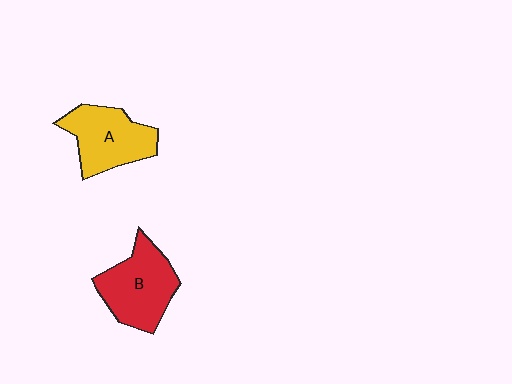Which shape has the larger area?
Shape B (red).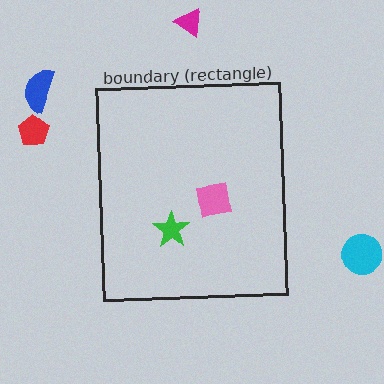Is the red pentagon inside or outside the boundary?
Outside.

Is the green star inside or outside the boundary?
Inside.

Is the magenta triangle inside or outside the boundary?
Outside.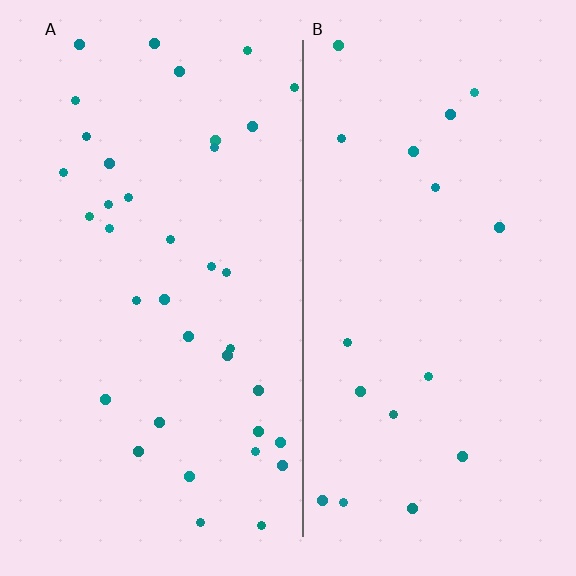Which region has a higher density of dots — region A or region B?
A (the left).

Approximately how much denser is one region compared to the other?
Approximately 2.1× — region A over region B.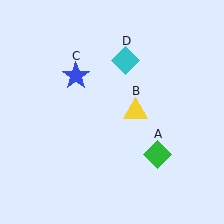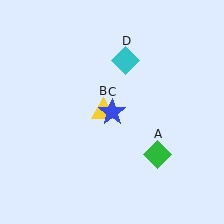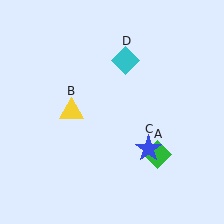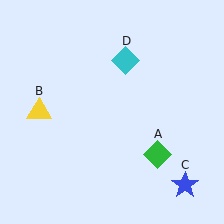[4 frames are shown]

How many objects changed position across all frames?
2 objects changed position: yellow triangle (object B), blue star (object C).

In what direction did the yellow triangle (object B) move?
The yellow triangle (object B) moved left.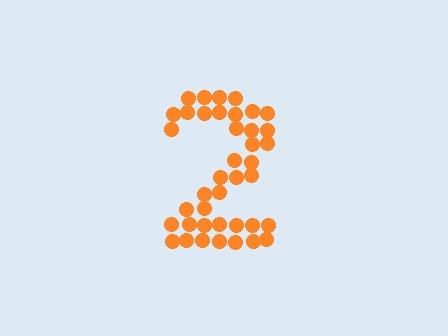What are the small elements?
The small elements are circles.